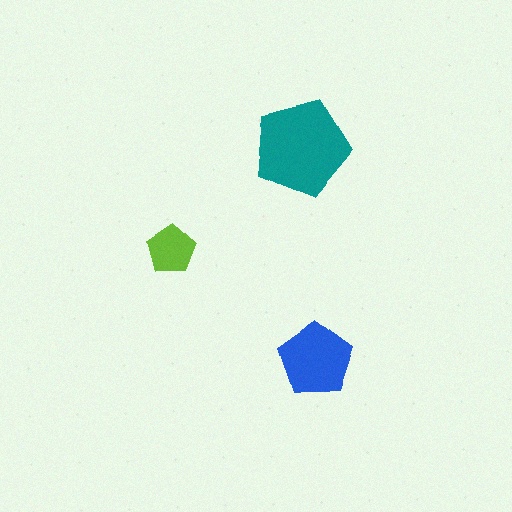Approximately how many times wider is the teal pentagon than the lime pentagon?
About 2 times wider.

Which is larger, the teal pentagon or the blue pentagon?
The teal one.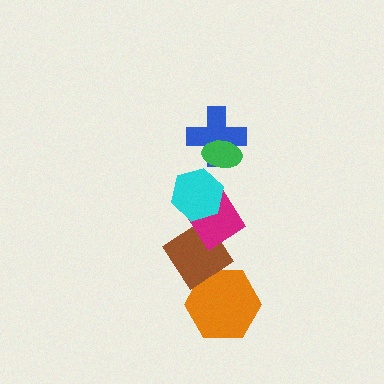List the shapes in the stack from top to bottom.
From top to bottom: the green ellipse, the blue cross, the cyan hexagon, the magenta diamond, the brown diamond, the orange hexagon.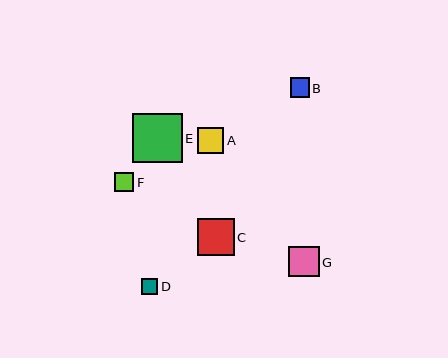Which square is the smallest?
Square D is the smallest with a size of approximately 16 pixels.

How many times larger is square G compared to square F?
Square G is approximately 1.6 times the size of square F.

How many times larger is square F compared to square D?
Square F is approximately 1.2 times the size of square D.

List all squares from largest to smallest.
From largest to smallest: E, C, G, A, B, F, D.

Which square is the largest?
Square E is the largest with a size of approximately 50 pixels.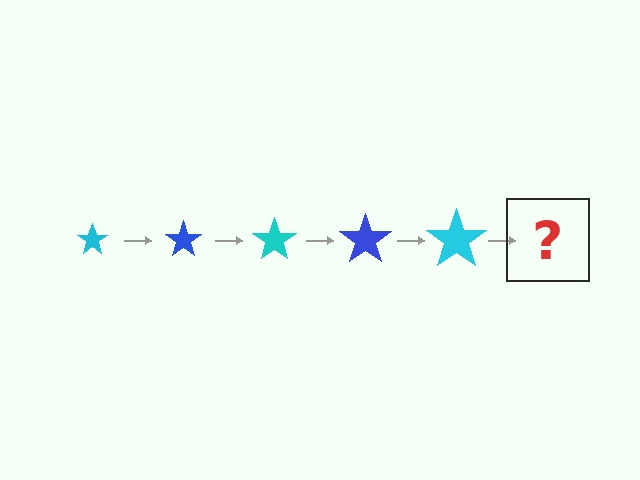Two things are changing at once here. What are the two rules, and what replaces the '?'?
The two rules are that the star grows larger each step and the color cycles through cyan and blue. The '?' should be a blue star, larger than the previous one.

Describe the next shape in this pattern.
It should be a blue star, larger than the previous one.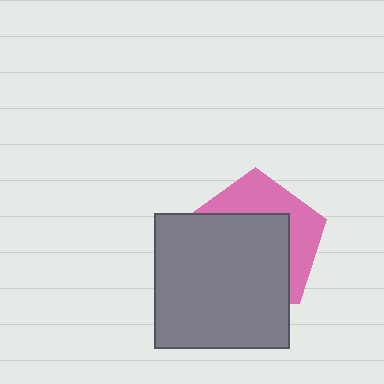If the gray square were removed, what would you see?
You would see the complete pink pentagon.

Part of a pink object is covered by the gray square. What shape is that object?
It is a pentagon.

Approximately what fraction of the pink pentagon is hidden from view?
Roughly 62% of the pink pentagon is hidden behind the gray square.